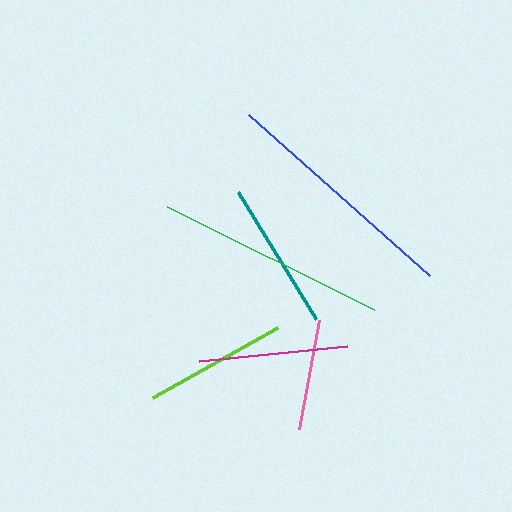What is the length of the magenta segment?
The magenta segment is approximately 149 pixels long.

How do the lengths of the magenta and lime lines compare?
The magenta and lime lines are approximately the same length.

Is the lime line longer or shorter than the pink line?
The lime line is longer than the pink line.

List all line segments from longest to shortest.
From longest to shortest: blue, green, teal, magenta, lime, pink.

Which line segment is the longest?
The blue line is the longest at approximately 242 pixels.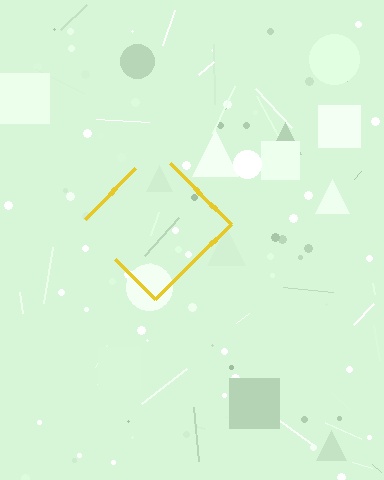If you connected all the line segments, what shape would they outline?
They would outline a diamond.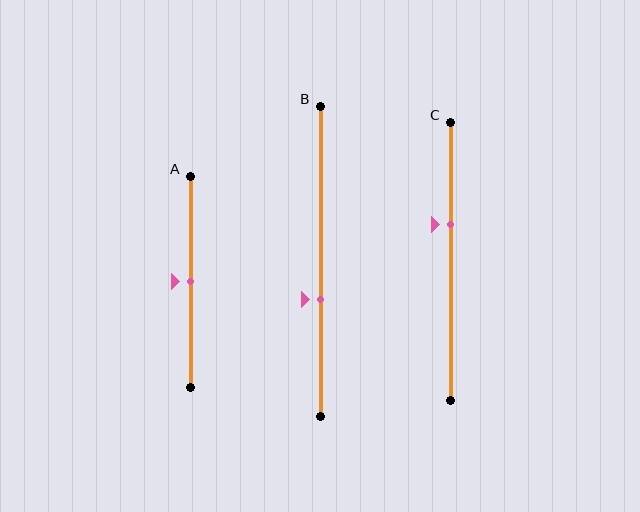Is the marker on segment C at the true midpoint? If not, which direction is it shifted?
No, the marker on segment C is shifted upward by about 13% of the segment length.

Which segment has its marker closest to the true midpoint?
Segment A has its marker closest to the true midpoint.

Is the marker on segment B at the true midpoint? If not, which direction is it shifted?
No, the marker on segment B is shifted downward by about 12% of the segment length.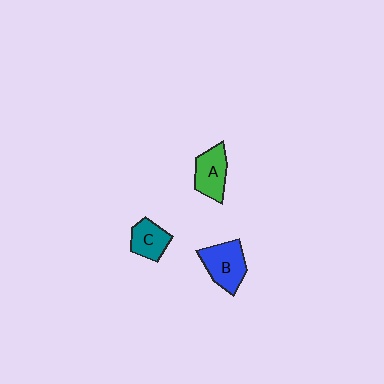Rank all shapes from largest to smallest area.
From largest to smallest: B (blue), A (green), C (teal).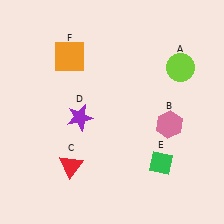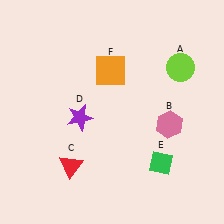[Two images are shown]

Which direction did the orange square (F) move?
The orange square (F) moved right.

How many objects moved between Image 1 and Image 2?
1 object moved between the two images.